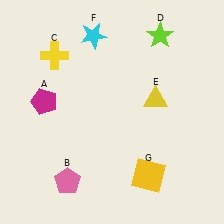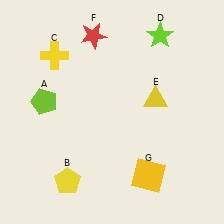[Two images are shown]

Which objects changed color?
A changed from magenta to lime. B changed from pink to yellow. F changed from cyan to red.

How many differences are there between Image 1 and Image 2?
There are 3 differences between the two images.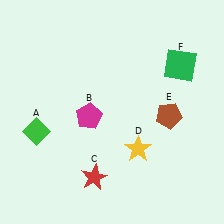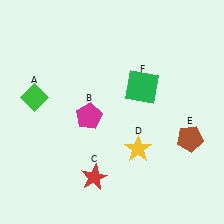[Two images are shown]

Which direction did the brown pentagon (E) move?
The brown pentagon (E) moved down.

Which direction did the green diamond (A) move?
The green diamond (A) moved up.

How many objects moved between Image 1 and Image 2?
3 objects moved between the two images.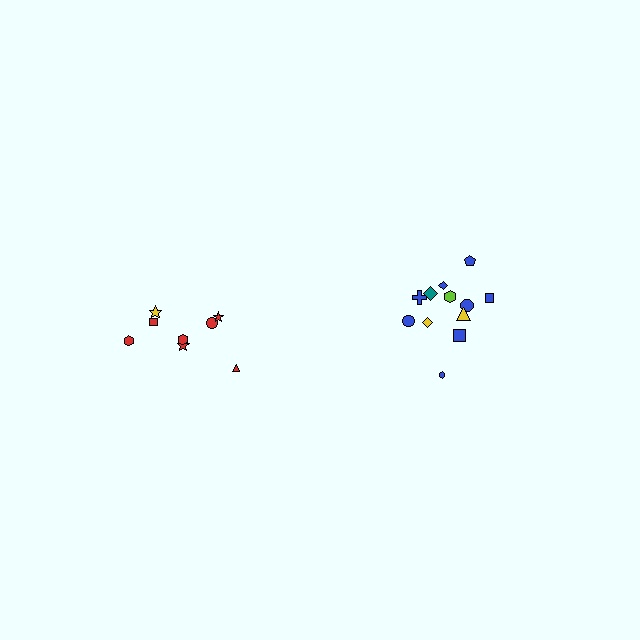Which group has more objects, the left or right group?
The right group.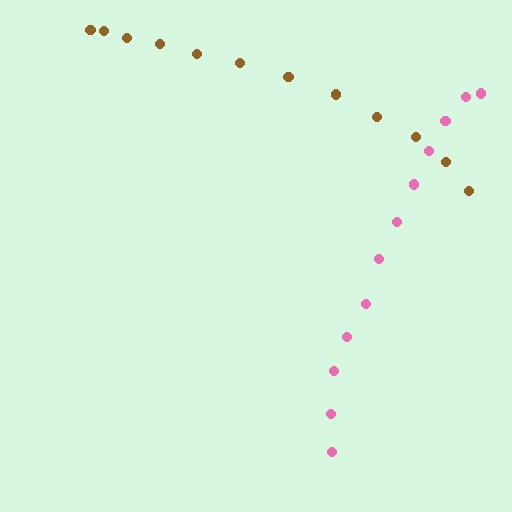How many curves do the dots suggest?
There are 2 distinct paths.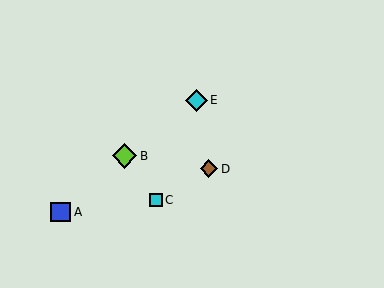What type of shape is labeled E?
Shape E is a cyan diamond.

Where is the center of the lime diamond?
The center of the lime diamond is at (124, 156).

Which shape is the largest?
The lime diamond (labeled B) is the largest.